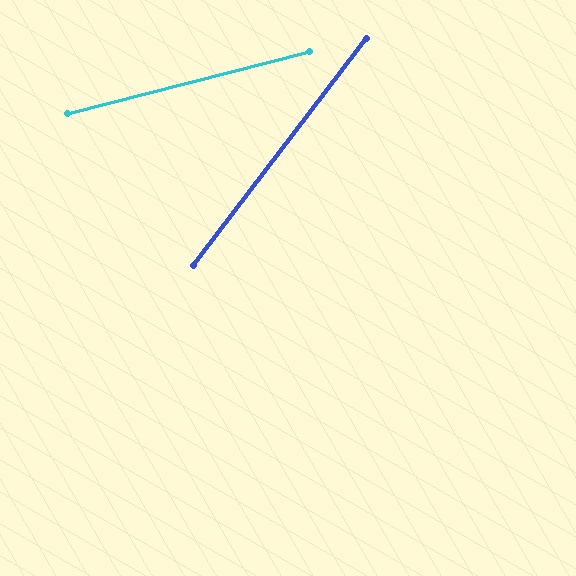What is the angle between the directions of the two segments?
Approximately 38 degrees.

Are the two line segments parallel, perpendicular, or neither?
Neither parallel nor perpendicular — they differ by about 38°.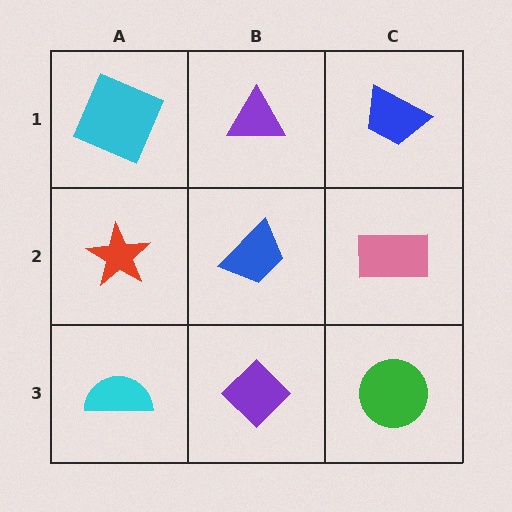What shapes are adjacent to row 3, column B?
A blue trapezoid (row 2, column B), a cyan semicircle (row 3, column A), a green circle (row 3, column C).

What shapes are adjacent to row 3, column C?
A pink rectangle (row 2, column C), a purple diamond (row 3, column B).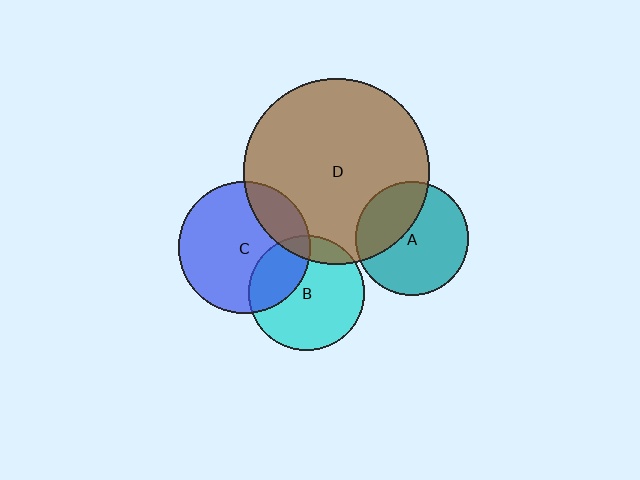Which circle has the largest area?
Circle D (brown).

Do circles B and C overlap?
Yes.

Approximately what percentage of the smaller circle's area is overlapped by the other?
Approximately 30%.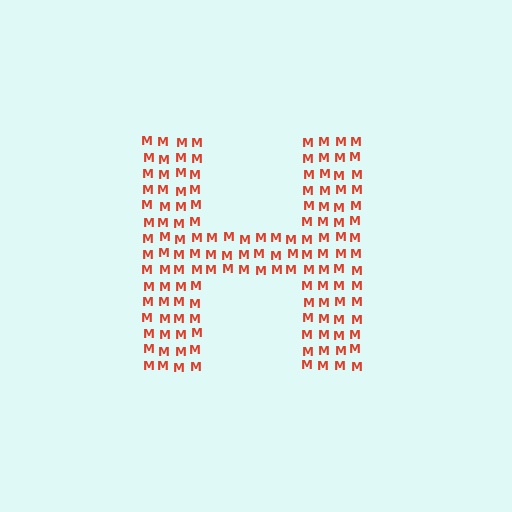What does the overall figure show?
The overall figure shows the letter H.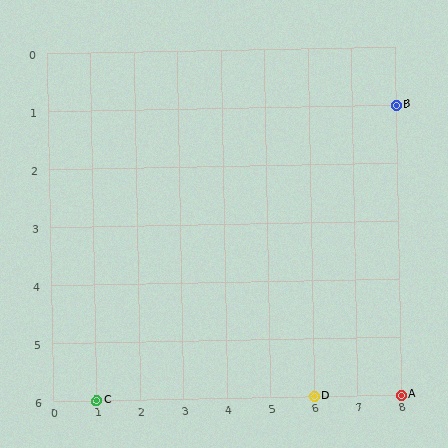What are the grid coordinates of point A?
Point A is at grid coordinates (8, 6).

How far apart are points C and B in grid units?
Points C and B are 7 columns and 5 rows apart (about 8.6 grid units diagonally).